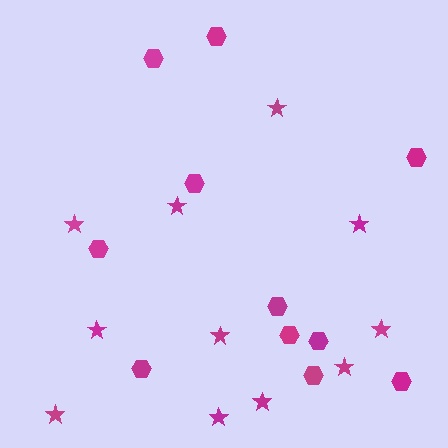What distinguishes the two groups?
There are 2 groups: one group of stars (11) and one group of hexagons (11).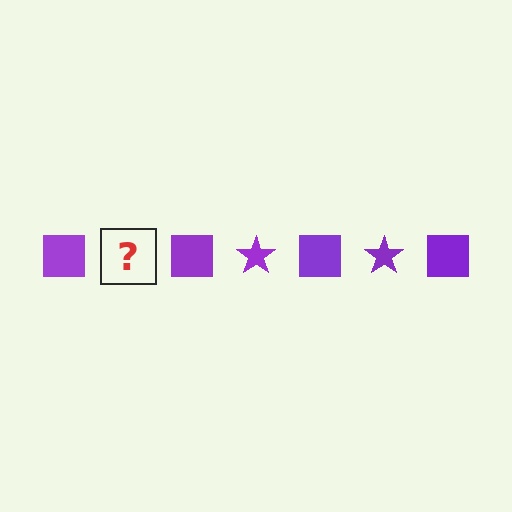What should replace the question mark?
The question mark should be replaced with a purple star.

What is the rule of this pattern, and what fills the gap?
The rule is that the pattern cycles through square, star shapes in purple. The gap should be filled with a purple star.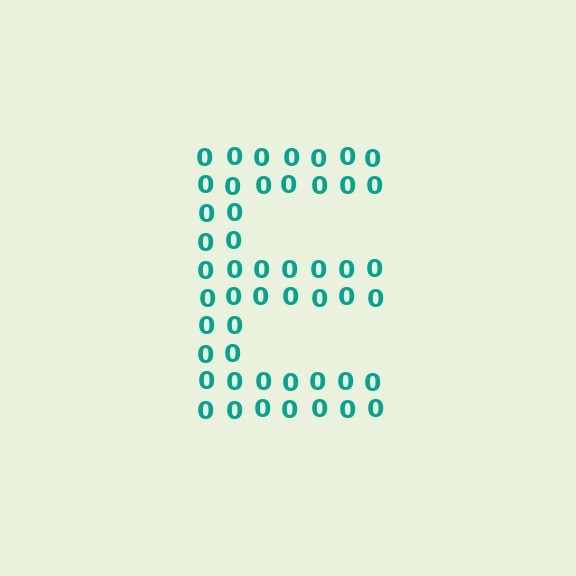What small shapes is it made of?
It is made of small digit 0's.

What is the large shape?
The large shape is the letter E.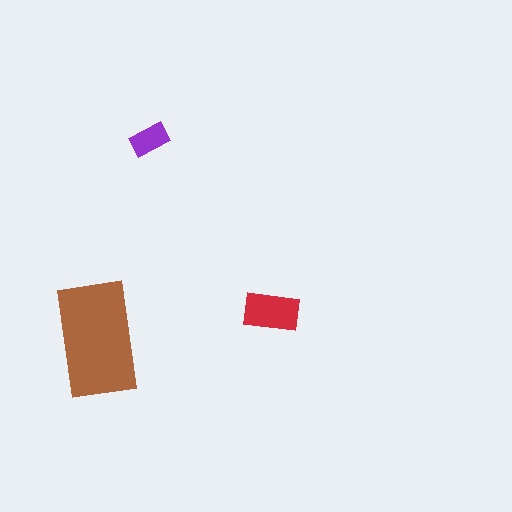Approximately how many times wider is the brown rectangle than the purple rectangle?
About 3 times wider.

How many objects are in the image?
There are 3 objects in the image.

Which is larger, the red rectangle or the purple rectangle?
The red one.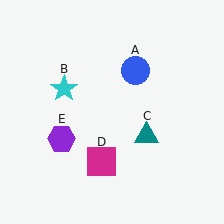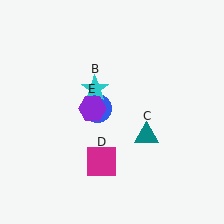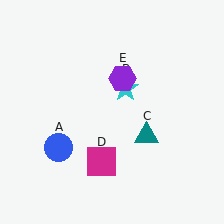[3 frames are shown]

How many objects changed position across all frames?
3 objects changed position: blue circle (object A), cyan star (object B), purple hexagon (object E).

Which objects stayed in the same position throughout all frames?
Teal triangle (object C) and magenta square (object D) remained stationary.